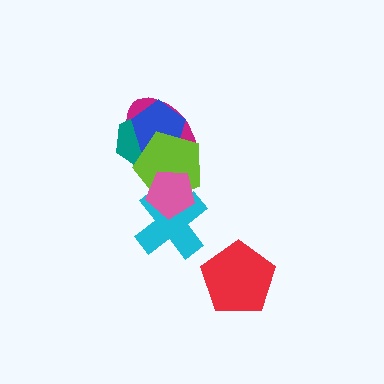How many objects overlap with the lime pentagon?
5 objects overlap with the lime pentagon.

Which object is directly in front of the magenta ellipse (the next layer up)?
The teal hexagon is directly in front of the magenta ellipse.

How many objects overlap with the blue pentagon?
3 objects overlap with the blue pentagon.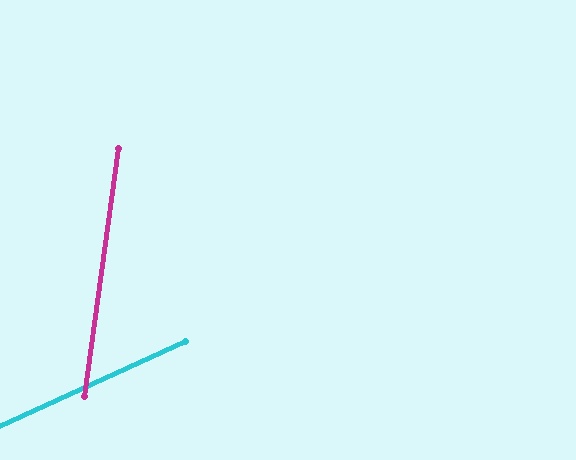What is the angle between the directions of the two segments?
Approximately 58 degrees.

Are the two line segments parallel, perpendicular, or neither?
Neither parallel nor perpendicular — they differ by about 58°.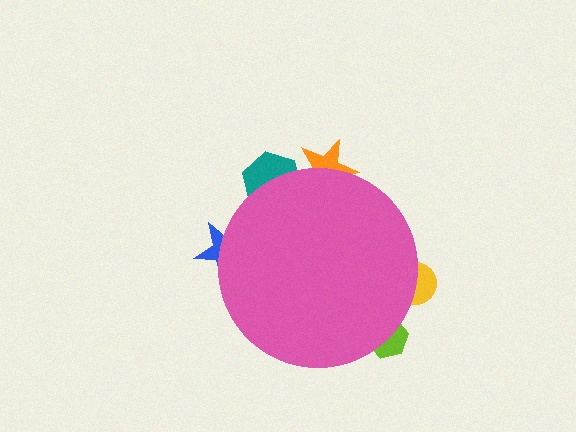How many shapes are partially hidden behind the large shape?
5 shapes are partially hidden.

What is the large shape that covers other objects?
A pink circle.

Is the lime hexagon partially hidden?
Yes, the lime hexagon is partially hidden behind the pink circle.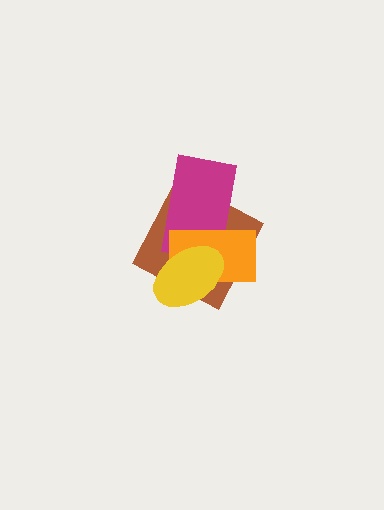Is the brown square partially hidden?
Yes, it is partially covered by another shape.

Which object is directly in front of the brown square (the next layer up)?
The magenta rectangle is directly in front of the brown square.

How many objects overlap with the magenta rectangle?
3 objects overlap with the magenta rectangle.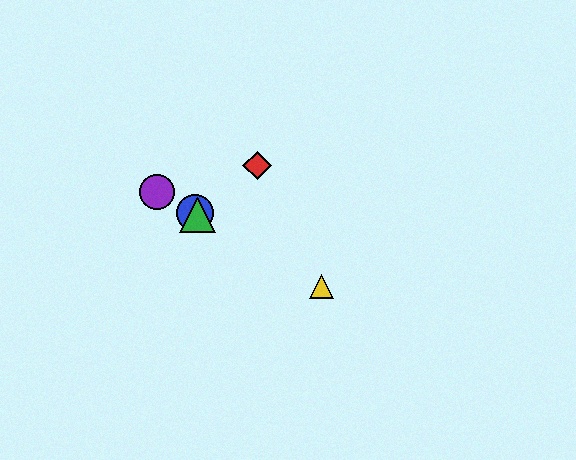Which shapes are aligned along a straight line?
The blue circle, the green triangle, the yellow triangle, the purple circle are aligned along a straight line.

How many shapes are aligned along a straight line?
4 shapes (the blue circle, the green triangle, the yellow triangle, the purple circle) are aligned along a straight line.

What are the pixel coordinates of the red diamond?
The red diamond is at (257, 165).